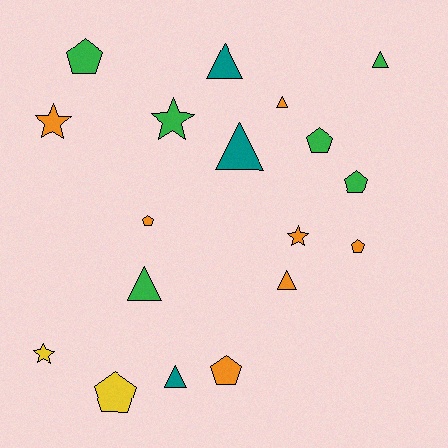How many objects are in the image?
There are 18 objects.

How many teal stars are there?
There are no teal stars.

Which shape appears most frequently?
Pentagon, with 7 objects.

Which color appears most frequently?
Orange, with 7 objects.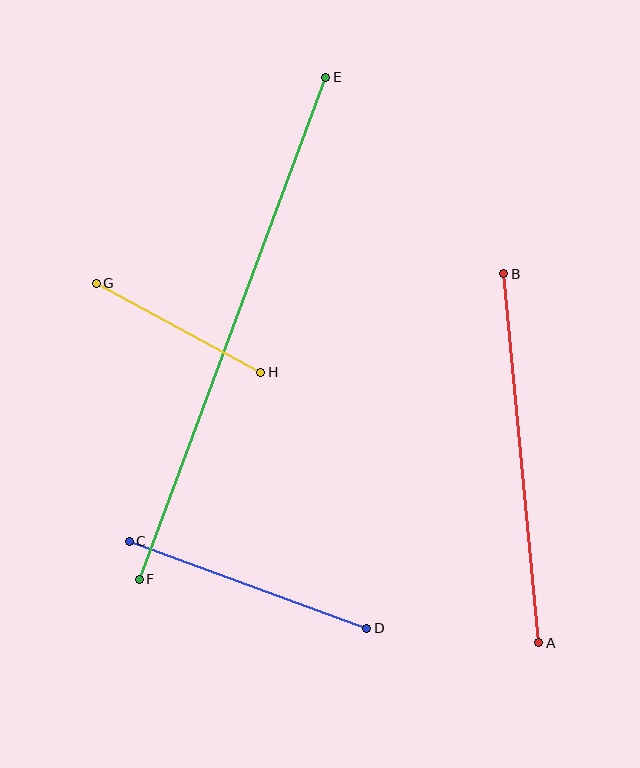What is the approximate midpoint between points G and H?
The midpoint is at approximately (178, 328) pixels.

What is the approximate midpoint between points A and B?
The midpoint is at approximately (521, 458) pixels.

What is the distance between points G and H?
The distance is approximately 187 pixels.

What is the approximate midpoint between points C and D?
The midpoint is at approximately (248, 585) pixels.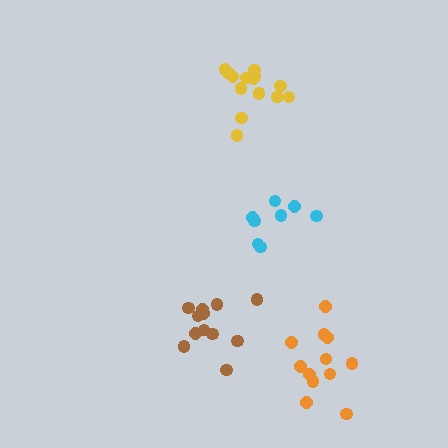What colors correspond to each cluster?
The clusters are colored: brown, orange, yellow, cyan.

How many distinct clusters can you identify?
There are 4 distinct clusters.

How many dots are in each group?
Group 1: 12 dots, Group 2: 12 dots, Group 3: 14 dots, Group 4: 8 dots (46 total).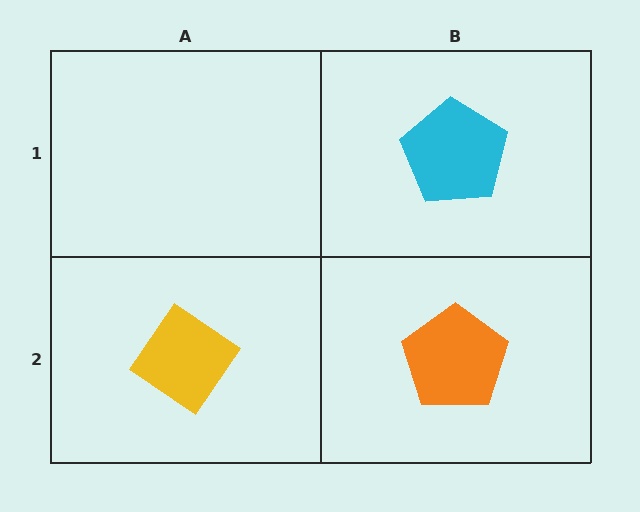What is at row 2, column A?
A yellow diamond.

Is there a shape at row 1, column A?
No, that cell is empty.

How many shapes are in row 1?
1 shape.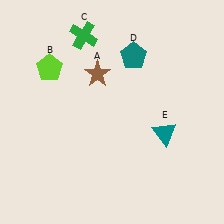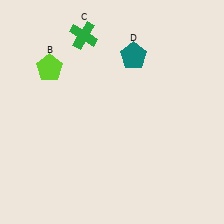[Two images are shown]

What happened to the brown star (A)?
The brown star (A) was removed in Image 2. It was in the top-left area of Image 1.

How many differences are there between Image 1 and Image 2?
There are 2 differences between the two images.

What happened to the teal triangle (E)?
The teal triangle (E) was removed in Image 2. It was in the bottom-right area of Image 1.